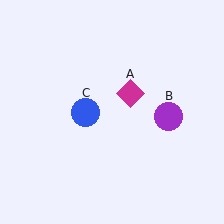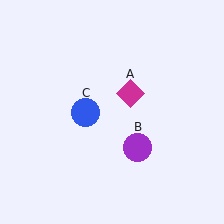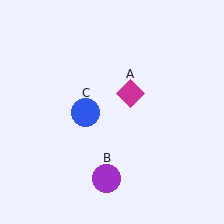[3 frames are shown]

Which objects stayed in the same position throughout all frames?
Magenta diamond (object A) and blue circle (object C) remained stationary.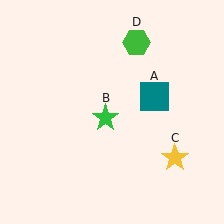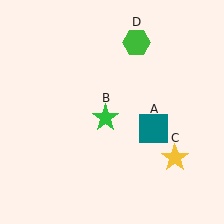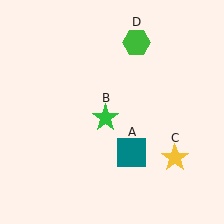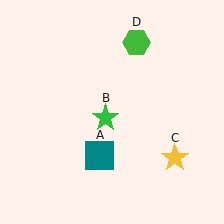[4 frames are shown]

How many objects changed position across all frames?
1 object changed position: teal square (object A).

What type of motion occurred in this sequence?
The teal square (object A) rotated clockwise around the center of the scene.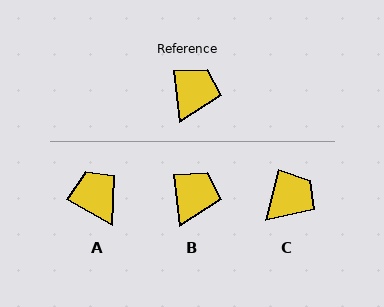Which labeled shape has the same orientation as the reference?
B.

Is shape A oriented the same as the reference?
No, it is off by about 54 degrees.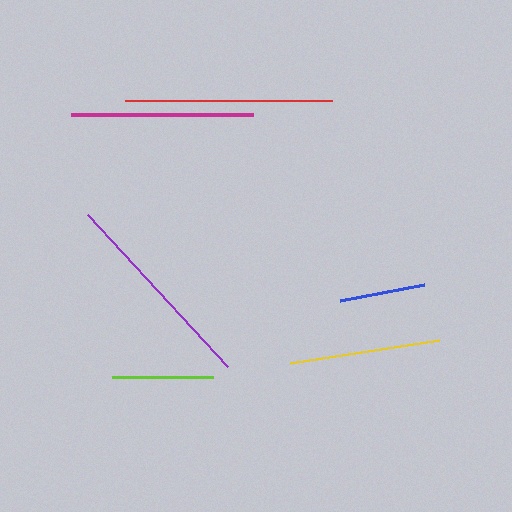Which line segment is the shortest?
The blue line is the shortest at approximately 86 pixels.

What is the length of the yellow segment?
The yellow segment is approximately 150 pixels long.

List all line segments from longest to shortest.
From longest to shortest: red, purple, magenta, yellow, lime, blue.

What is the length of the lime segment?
The lime segment is approximately 100 pixels long.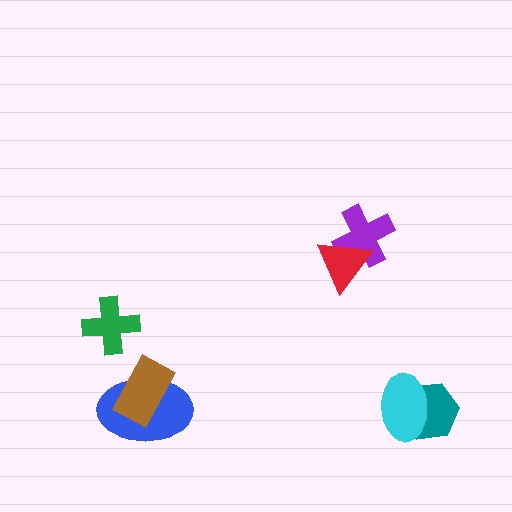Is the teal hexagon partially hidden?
Yes, it is partially covered by another shape.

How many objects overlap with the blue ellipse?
1 object overlaps with the blue ellipse.